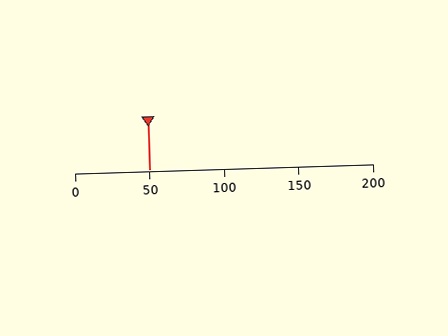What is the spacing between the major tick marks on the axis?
The major ticks are spaced 50 apart.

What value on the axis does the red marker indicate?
The marker indicates approximately 50.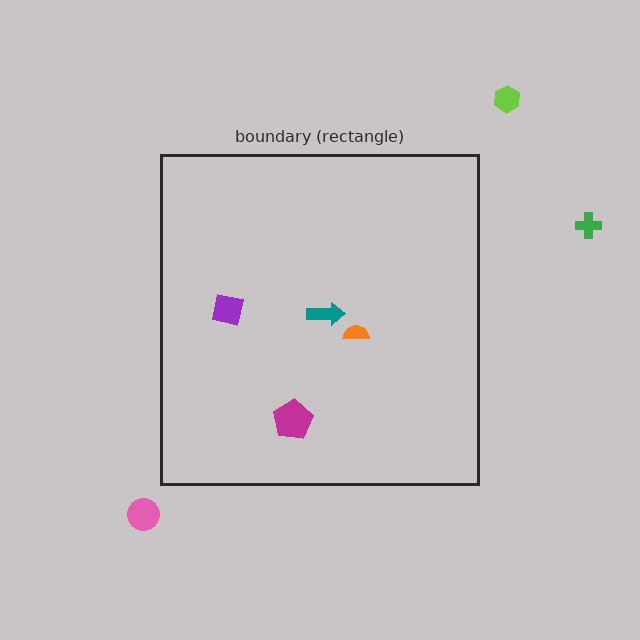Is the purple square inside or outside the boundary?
Inside.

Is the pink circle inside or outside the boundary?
Outside.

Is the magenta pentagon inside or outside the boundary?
Inside.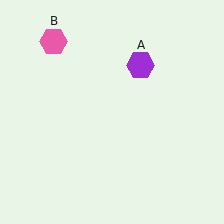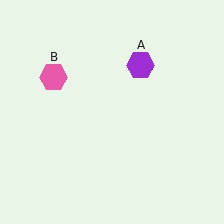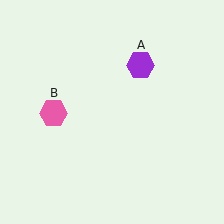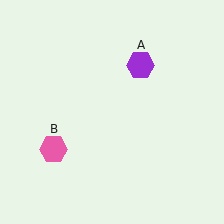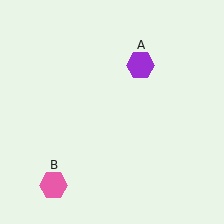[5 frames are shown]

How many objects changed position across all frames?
1 object changed position: pink hexagon (object B).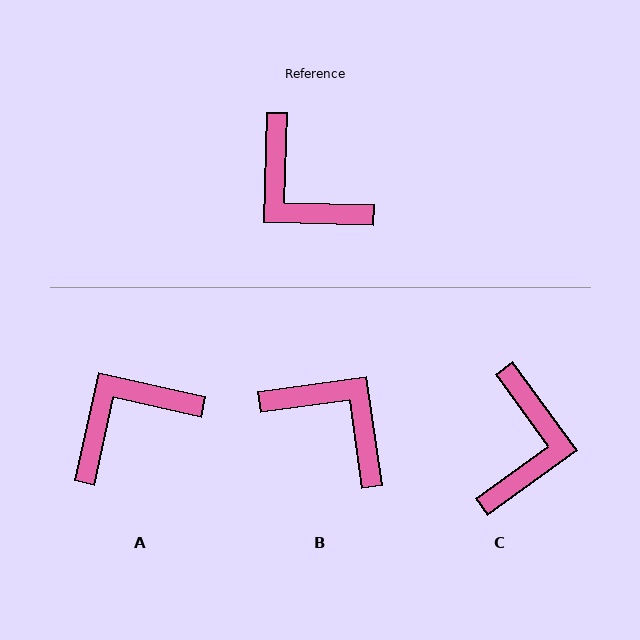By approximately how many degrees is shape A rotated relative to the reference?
Approximately 101 degrees clockwise.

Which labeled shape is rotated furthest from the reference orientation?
B, about 170 degrees away.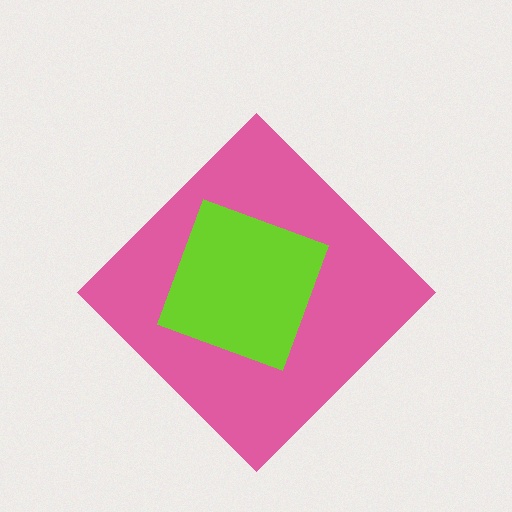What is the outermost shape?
The pink diamond.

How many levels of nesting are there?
2.